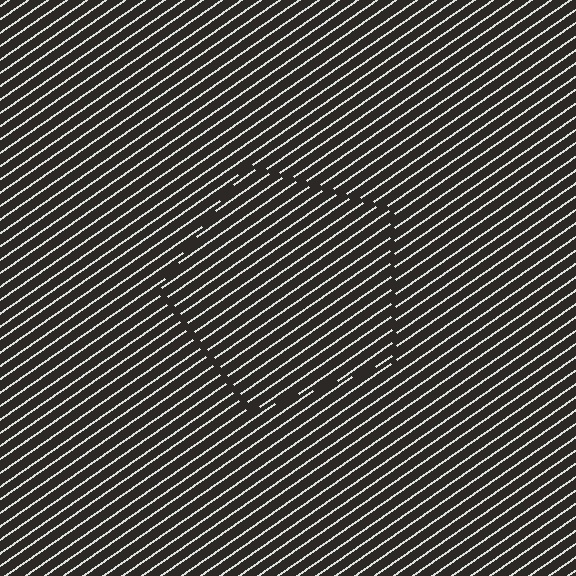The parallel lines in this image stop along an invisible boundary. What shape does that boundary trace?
An illusory pentagon. The interior of the shape contains the same grating, shifted by half a period — the contour is defined by the phase discontinuity where line-ends from the inner and outer gratings abut.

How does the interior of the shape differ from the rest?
The interior of the shape contains the same grating, shifted by half a period — the contour is defined by the phase discontinuity where line-ends from the inner and outer gratings abut.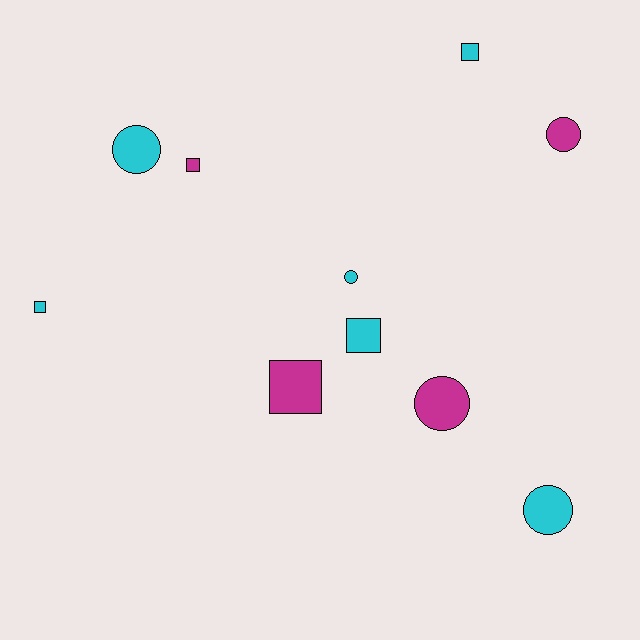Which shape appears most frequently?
Circle, with 5 objects.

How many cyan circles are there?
There are 3 cyan circles.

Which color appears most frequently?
Cyan, with 6 objects.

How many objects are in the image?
There are 10 objects.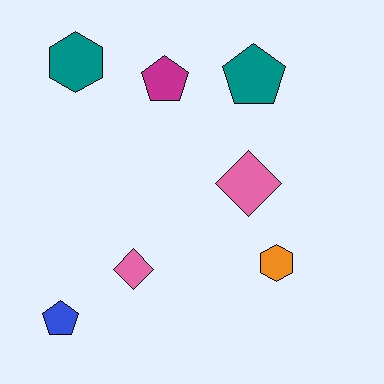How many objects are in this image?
There are 7 objects.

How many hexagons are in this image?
There are 2 hexagons.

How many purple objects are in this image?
There are no purple objects.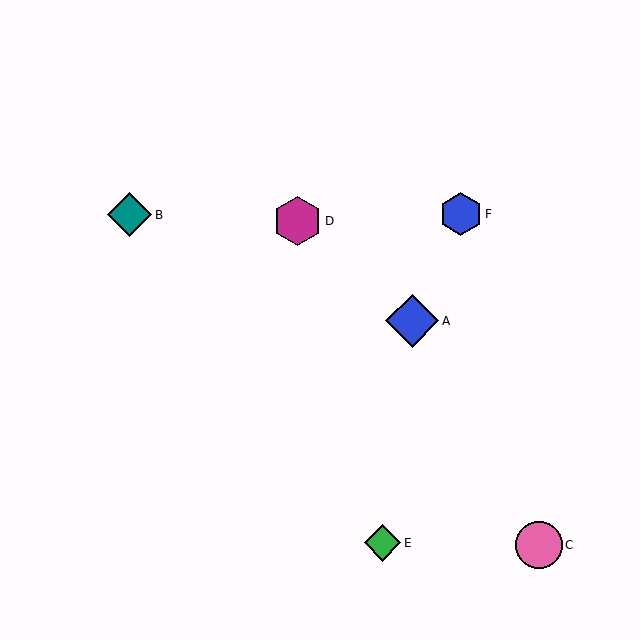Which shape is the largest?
The blue diamond (labeled A) is the largest.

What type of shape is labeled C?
Shape C is a pink circle.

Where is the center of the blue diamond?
The center of the blue diamond is at (412, 321).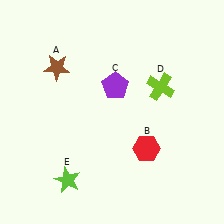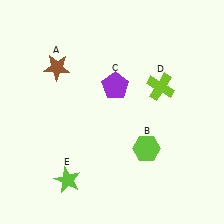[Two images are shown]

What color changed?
The hexagon (B) changed from red in Image 1 to lime in Image 2.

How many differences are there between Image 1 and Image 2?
There is 1 difference between the two images.